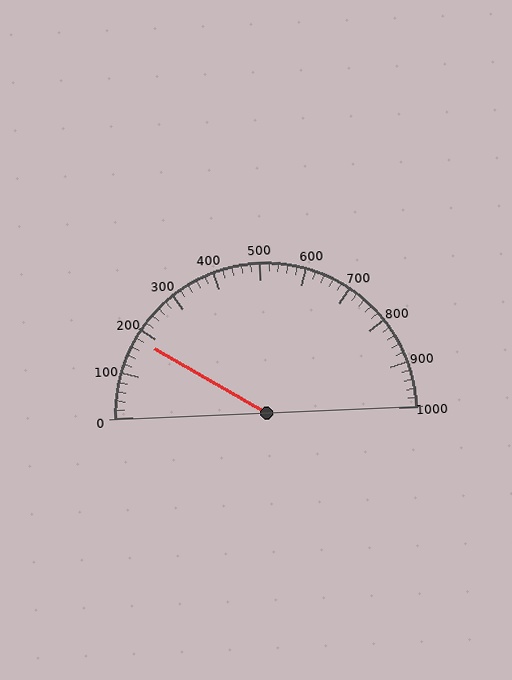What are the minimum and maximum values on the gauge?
The gauge ranges from 0 to 1000.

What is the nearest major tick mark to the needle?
The nearest major tick mark is 200.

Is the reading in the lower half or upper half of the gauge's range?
The reading is in the lower half of the range (0 to 1000).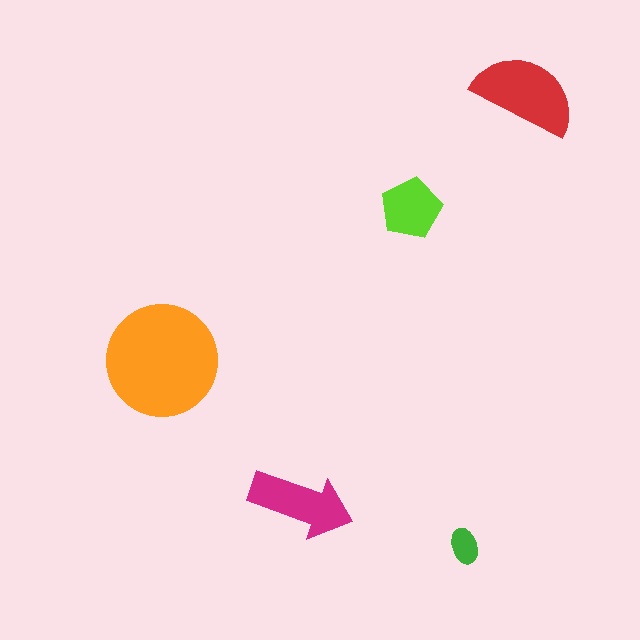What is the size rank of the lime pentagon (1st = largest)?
4th.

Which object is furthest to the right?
The red semicircle is rightmost.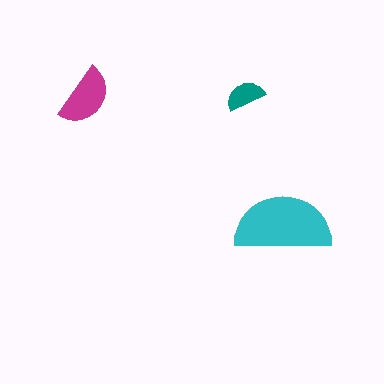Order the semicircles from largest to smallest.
the cyan one, the magenta one, the teal one.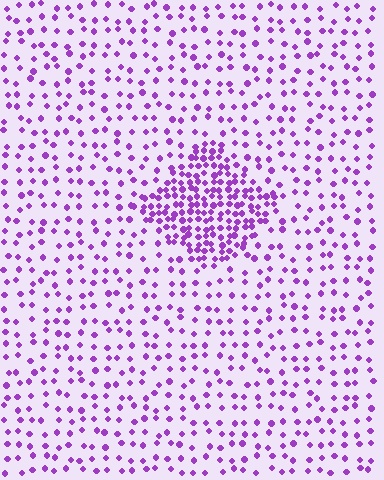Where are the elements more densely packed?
The elements are more densely packed inside the diamond boundary.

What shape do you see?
I see a diamond.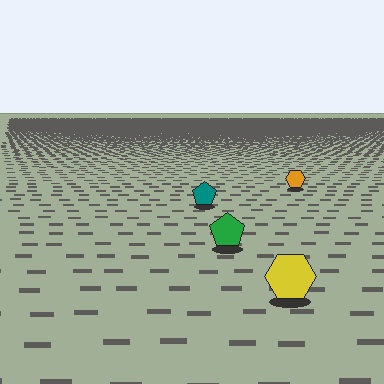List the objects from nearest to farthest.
From nearest to farthest: the yellow hexagon, the green pentagon, the teal pentagon, the orange hexagon.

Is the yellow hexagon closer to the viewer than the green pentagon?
Yes. The yellow hexagon is closer — you can tell from the texture gradient: the ground texture is coarser near it.